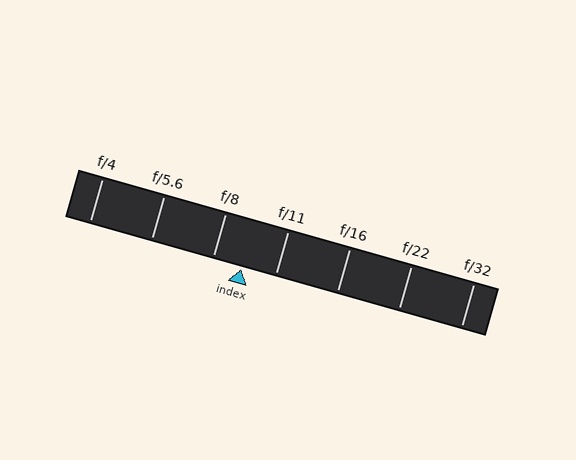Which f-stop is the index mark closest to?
The index mark is closest to f/8.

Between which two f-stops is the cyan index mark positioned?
The index mark is between f/8 and f/11.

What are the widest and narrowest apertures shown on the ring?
The widest aperture shown is f/4 and the narrowest is f/32.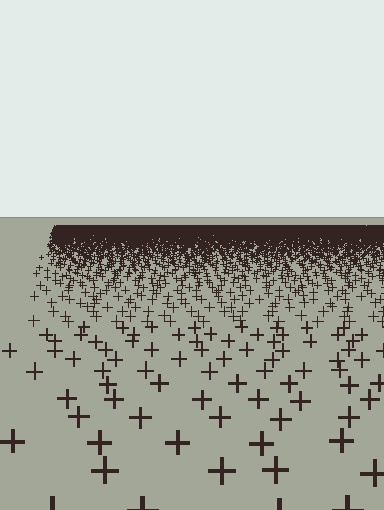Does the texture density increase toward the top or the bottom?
Density increases toward the top.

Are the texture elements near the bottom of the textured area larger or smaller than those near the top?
Larger. Near the bottom, elements are closer to the viewer and appear at a bigger on-screen size.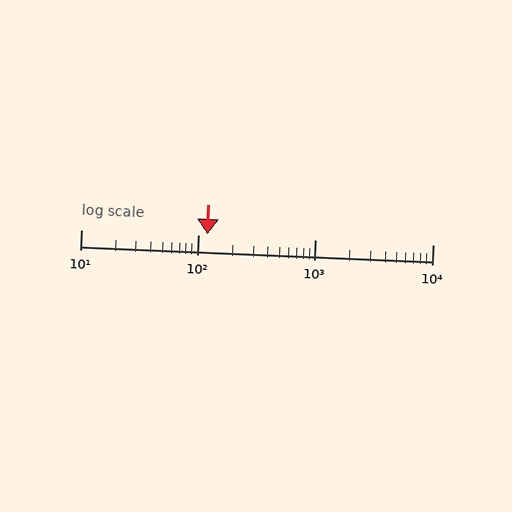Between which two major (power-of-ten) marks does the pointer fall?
The pointer is between 100 and 1000.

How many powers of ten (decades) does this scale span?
The scale spans 3 decades, from 10 to 10000.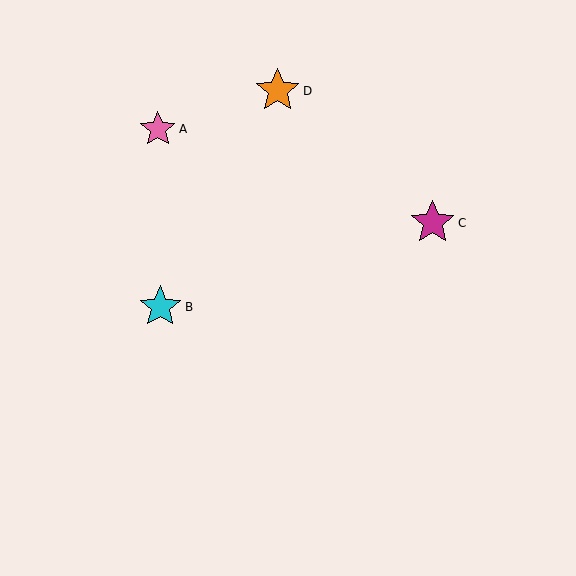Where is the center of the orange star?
The center of the orange star is at (278, 91).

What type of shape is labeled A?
Shape A is a pink star.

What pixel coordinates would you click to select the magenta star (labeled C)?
Click at (433, 223) to select the magenta star C.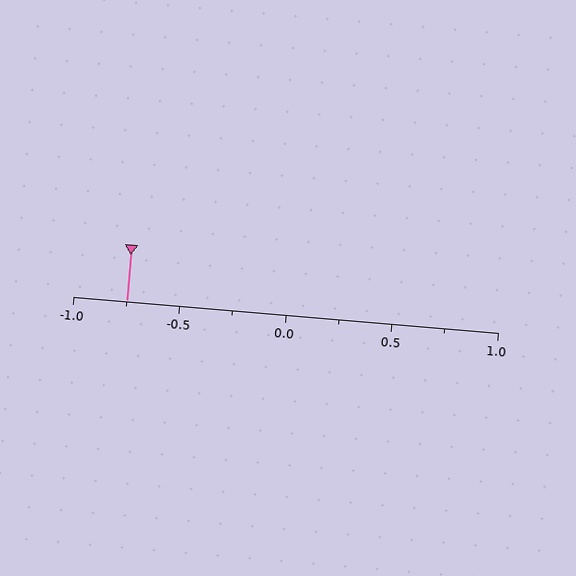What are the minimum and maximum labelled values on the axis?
The axis runs from -1.0 to 1.0.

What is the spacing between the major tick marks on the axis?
The major ticks are spaced 0.5 apart.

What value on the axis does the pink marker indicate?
The marker indicates approximately -0.75.